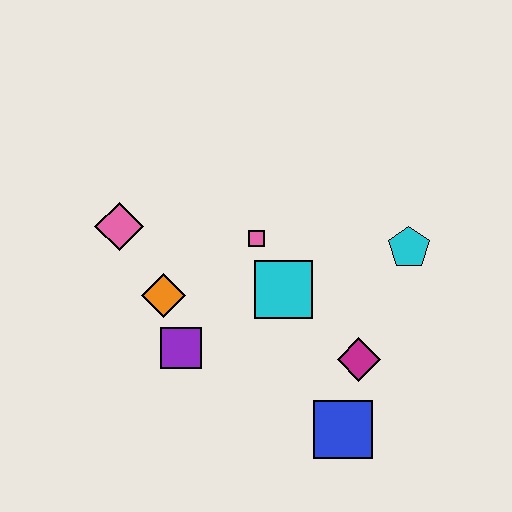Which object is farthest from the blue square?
The pink diamond is farthest from the blue square.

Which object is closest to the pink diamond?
The orange diamond is closest to the pink diamond.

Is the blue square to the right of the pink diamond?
Yes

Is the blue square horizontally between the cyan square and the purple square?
No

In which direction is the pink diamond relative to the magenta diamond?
The pink diamond is to the left of the magenta diamond.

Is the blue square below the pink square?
Yes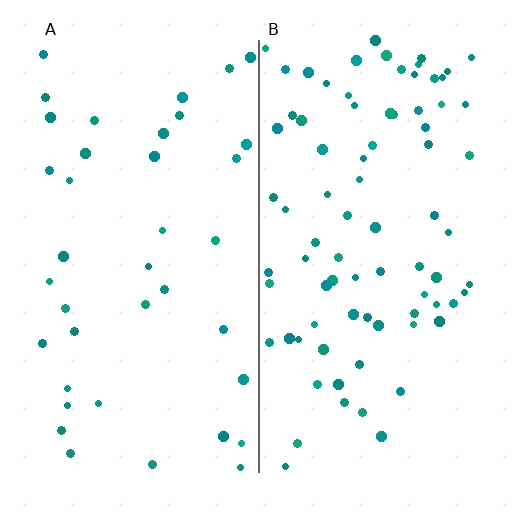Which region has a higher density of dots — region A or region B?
B (the right).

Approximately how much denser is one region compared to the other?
Approximately 2.1× — region B over region A.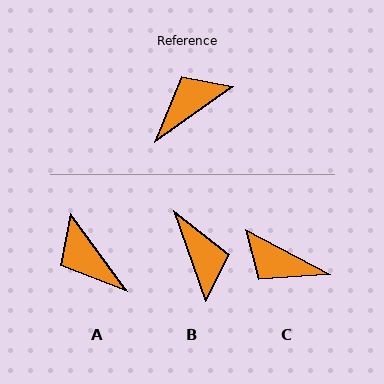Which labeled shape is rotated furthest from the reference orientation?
C, about 116 degrees away.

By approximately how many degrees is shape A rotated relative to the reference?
Approximately 90 degrees counter-clockwise.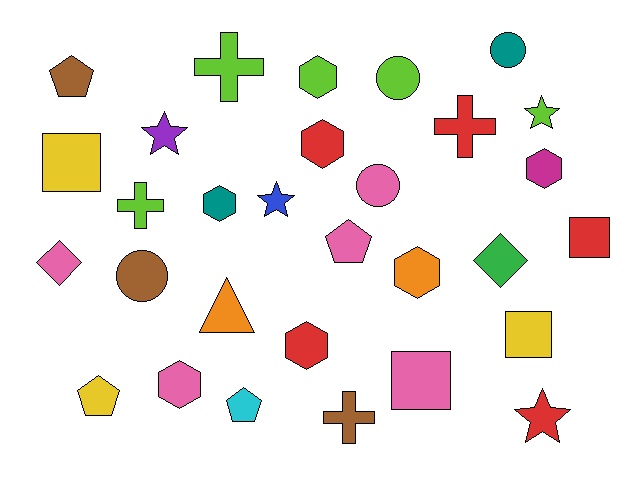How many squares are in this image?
There are 4 squares.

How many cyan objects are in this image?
There is 1 cyan object.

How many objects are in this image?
There are 30 objects.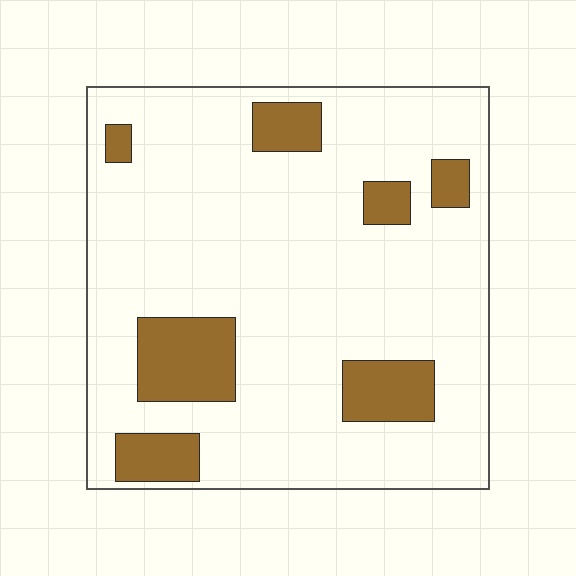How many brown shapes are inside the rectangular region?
7.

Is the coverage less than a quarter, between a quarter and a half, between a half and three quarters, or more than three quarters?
Less than a quarter.